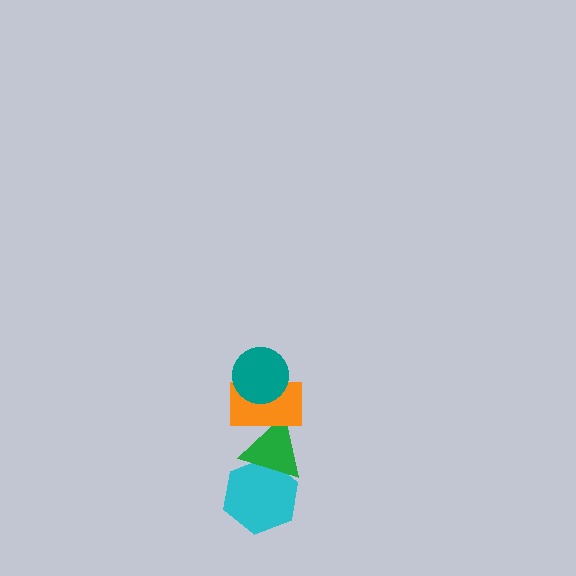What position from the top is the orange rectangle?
The orange rectangle is 2nd from the top.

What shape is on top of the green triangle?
The orange rectangle is on top of the green triangle.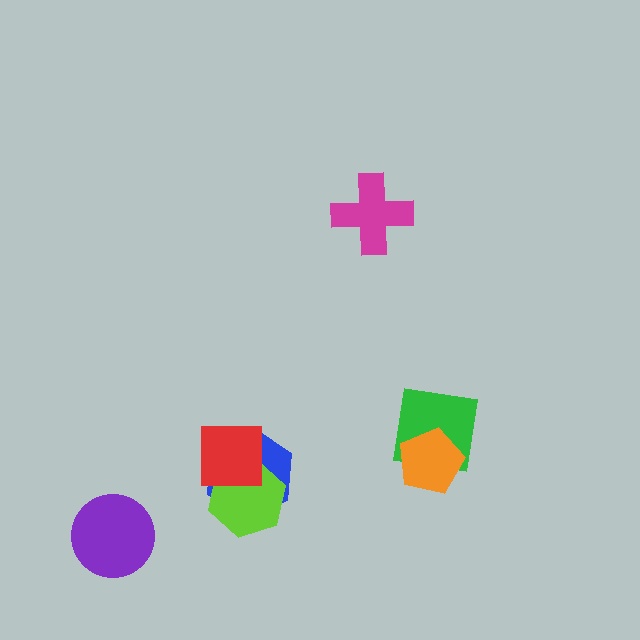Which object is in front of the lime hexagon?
The red square is in front of the lime hexagon.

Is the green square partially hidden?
Yes, it is partially covered by another shape.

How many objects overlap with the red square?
2 objects overlap with the red square.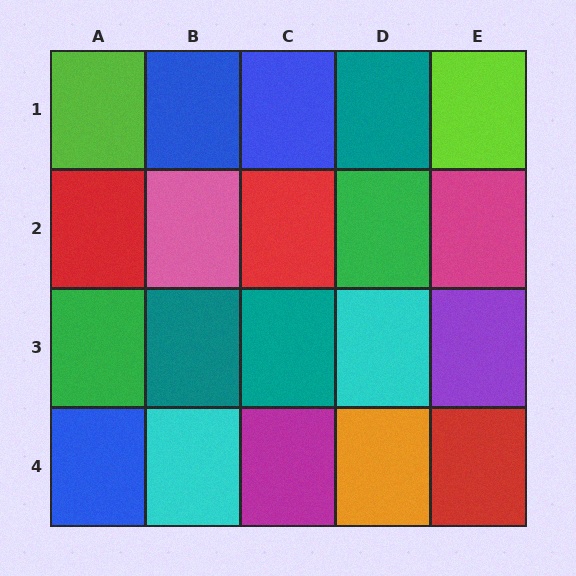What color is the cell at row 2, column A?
Red.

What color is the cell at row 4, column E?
Red.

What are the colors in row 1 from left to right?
Lime, blue, blue, teal, lime.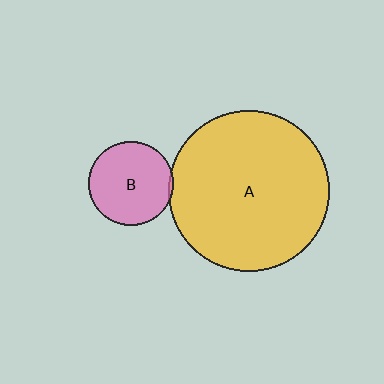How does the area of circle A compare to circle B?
Approximately 3.6 times.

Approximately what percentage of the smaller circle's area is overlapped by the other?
Approximately 5%.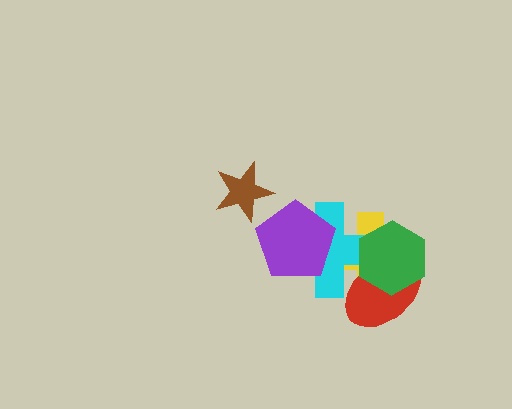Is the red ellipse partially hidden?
Yes, it is partially covered by another shape.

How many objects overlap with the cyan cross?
4 objects overlap with the cyan cross.